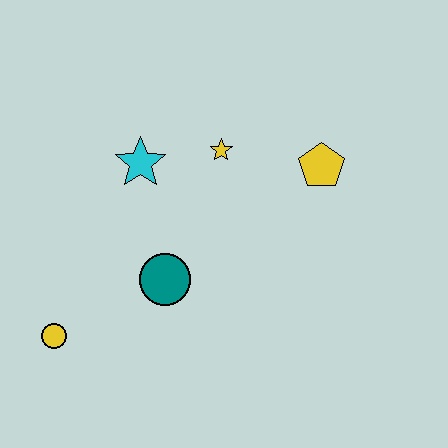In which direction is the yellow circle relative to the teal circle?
The yellow circle is to the left of the teal circle.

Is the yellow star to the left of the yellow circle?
No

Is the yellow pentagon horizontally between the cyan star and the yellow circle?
No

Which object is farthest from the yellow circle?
The yellow pentagon is farthest from the yellow circle.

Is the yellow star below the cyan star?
No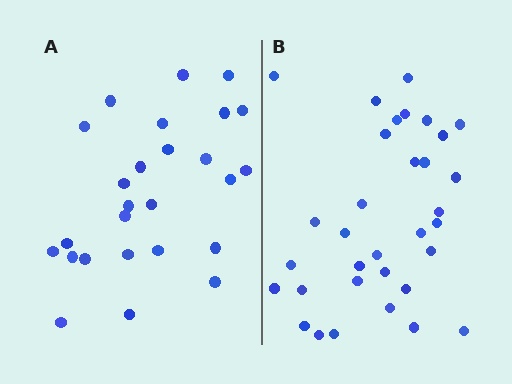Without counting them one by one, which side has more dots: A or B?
Region B (the right region) has more dots.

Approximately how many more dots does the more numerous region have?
Region B has roughly 8 or so more dots than region A.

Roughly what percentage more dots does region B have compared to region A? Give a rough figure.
About 25% more.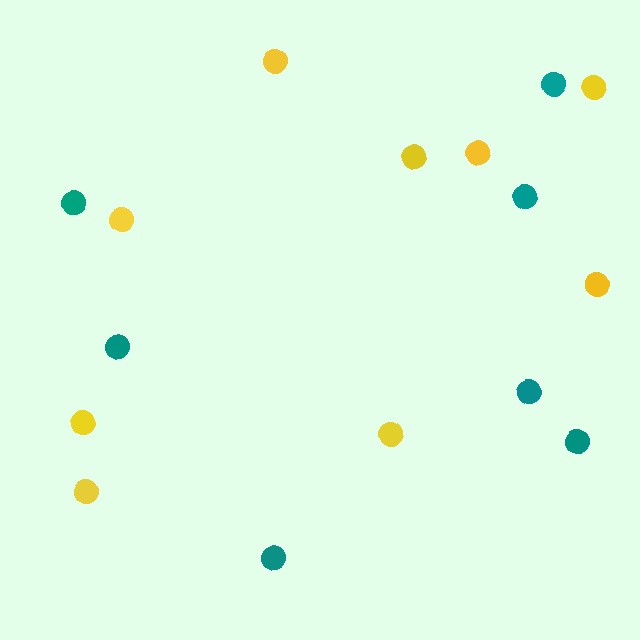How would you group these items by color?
There are 2 groups: one group of teal circles (7) and one group of yellow circles (9).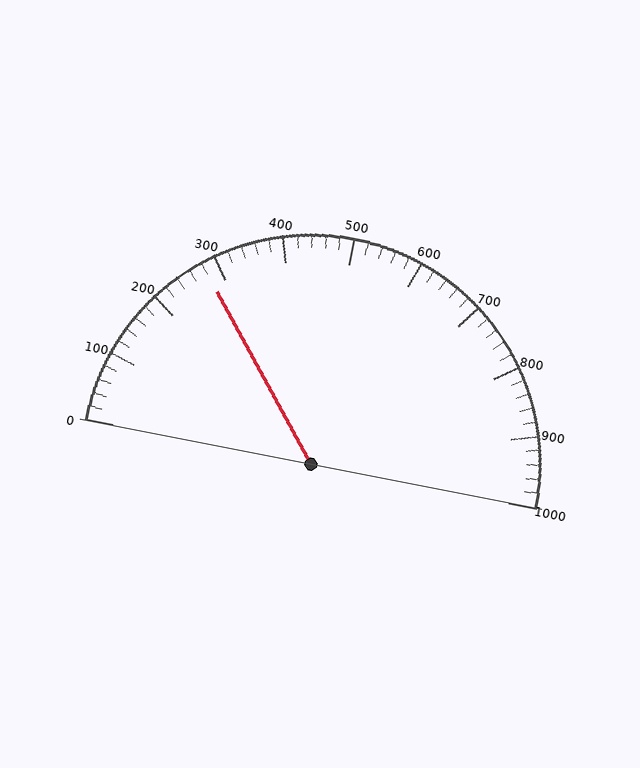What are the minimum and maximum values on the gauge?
The gauge ranges from 0 to 1000.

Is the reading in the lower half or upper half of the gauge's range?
The reading is in the lower half of the range (0 to 1000).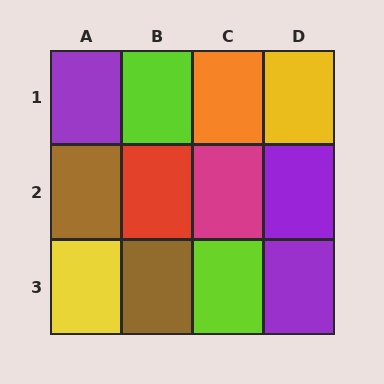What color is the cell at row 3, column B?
Brown.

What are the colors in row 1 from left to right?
Purple, lime, orange, yellow.